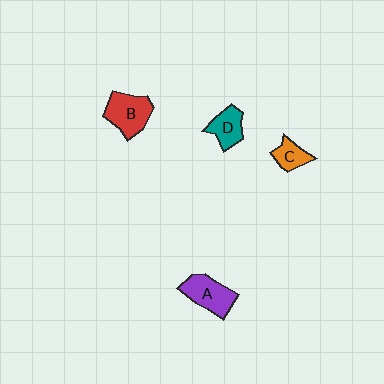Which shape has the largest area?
Shape B (red).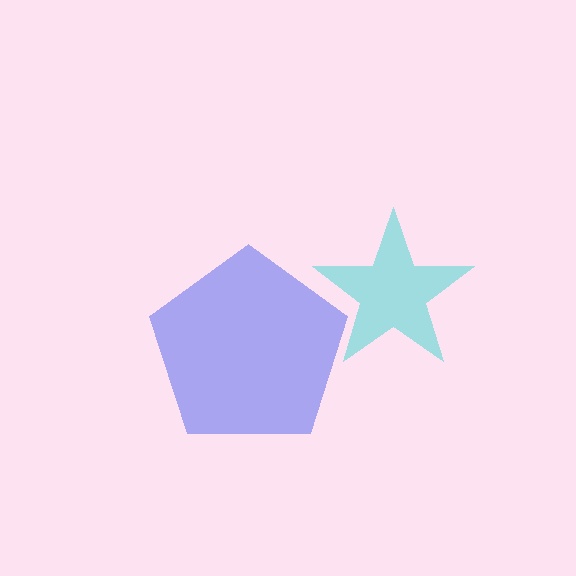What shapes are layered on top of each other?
The layered shapes are: a cyan star, a blue pentagon.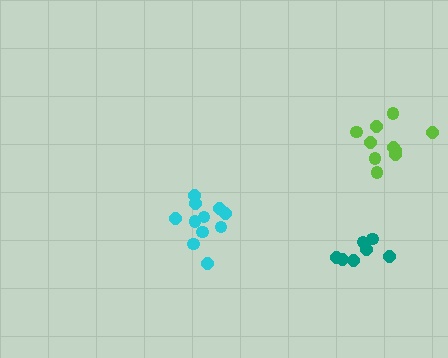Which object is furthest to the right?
The lime cluster is rightmost.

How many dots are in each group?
Group 1: 11 dots, Group 2: 7 dots, Group 3: 10 dots (28 total).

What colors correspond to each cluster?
The clusters are colored: cyan, teal, lime.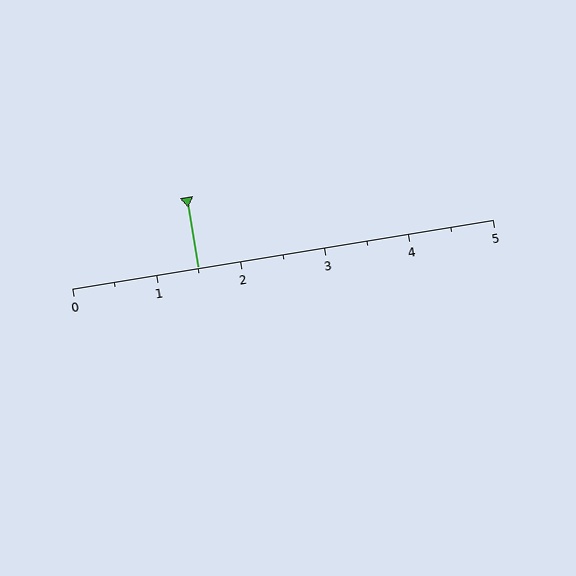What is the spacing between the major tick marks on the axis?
The major ticks are spaced 1 apart.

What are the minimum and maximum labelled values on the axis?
The axis runs from 0 to 5.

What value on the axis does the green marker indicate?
The marker indicates approximately 1.5.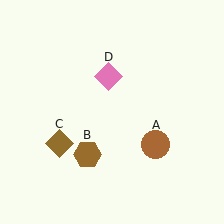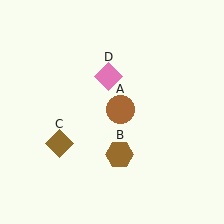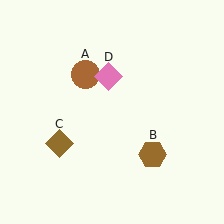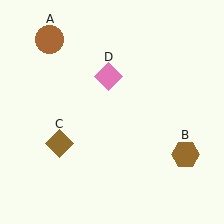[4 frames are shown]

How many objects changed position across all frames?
2 objects changed position: brown circle (object A), brown hexagon (object B).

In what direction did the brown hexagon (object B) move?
The brown hexagon (object B) moved right.